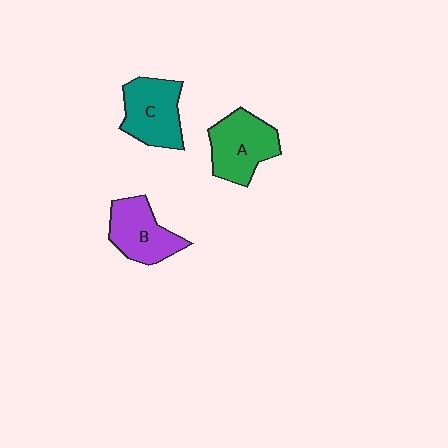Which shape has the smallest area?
Shape B (purple).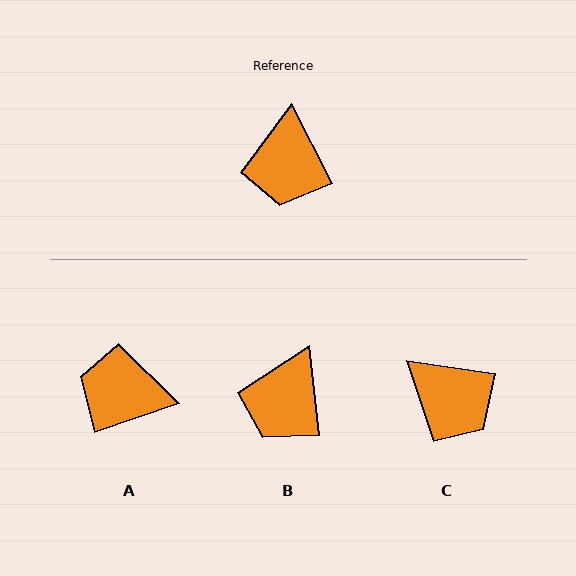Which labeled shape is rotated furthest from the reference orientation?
A, about 99 degrees away.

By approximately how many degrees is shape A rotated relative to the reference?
Approximately 99 degrees clockwise.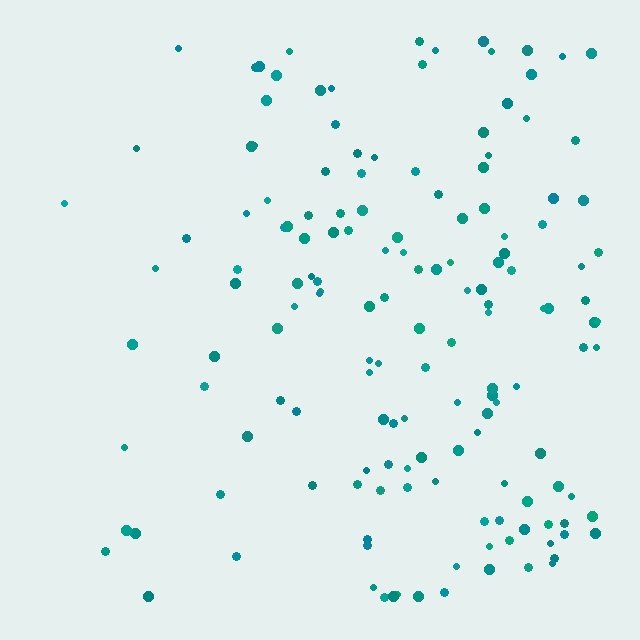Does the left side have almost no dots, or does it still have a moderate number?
Still a moderate number, just noticeably fewer than the right.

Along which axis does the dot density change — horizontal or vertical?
Horizontal.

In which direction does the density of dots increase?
From left to right, with the right side densest.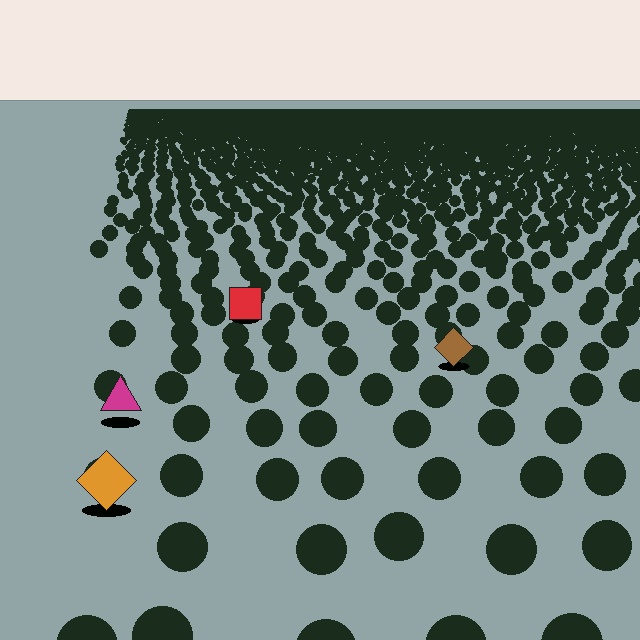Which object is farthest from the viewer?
The red square is farthest from the viewer. It appears smaller and the ground texture around it is denser.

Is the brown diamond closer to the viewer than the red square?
Yes. The brown diamond is closer — you can tell from the texture gradient: the ground texture is coarser near it.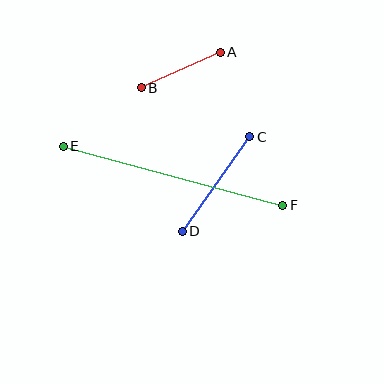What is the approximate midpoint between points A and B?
The midpoint is at approximately (181, 70) pixels.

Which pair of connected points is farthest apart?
Points E and F are farthest apart.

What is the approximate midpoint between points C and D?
The midpoint is at approximately (216, 184) pixels.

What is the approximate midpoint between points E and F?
The midpoint is at approximately (173, 176) pixels.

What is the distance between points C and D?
The distance is approximately 116 pixels.